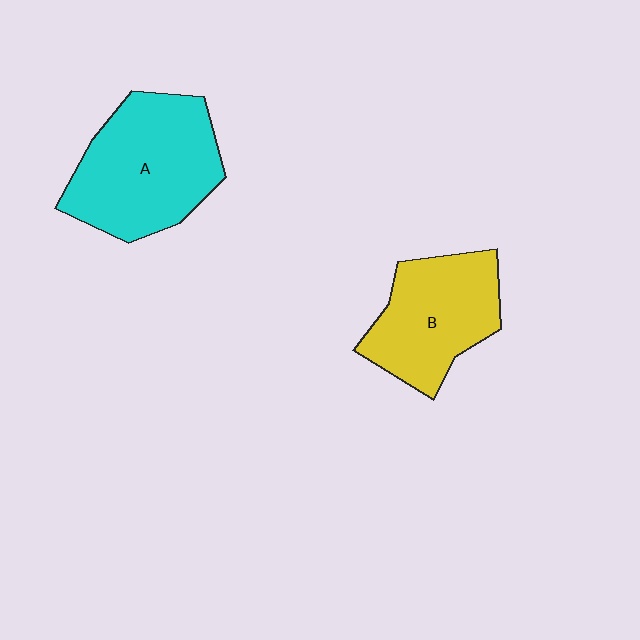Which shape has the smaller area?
Shape B (yellow).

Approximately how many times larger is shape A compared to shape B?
Approximately 1.3 times.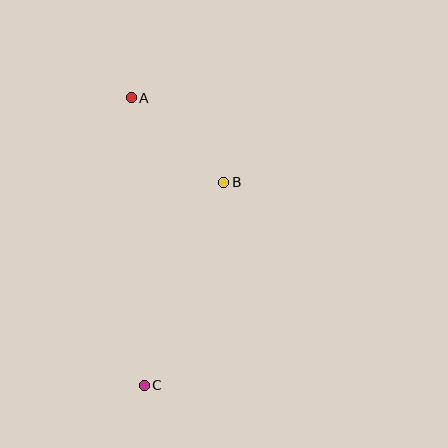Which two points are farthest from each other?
Points A and C are farthest from each other.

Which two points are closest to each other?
Points A and B are closest to each other.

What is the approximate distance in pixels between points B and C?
The distance between B and C is approximately 218 pixels.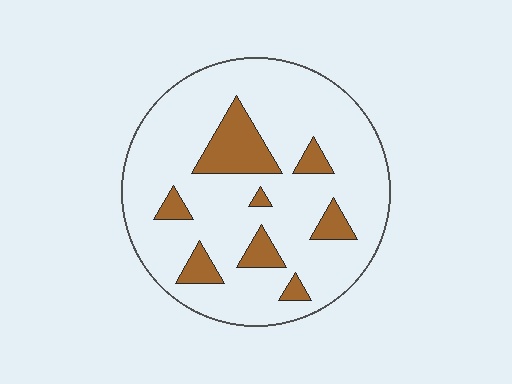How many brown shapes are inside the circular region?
8.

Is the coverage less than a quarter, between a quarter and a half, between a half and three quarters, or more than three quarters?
Less than a quarter.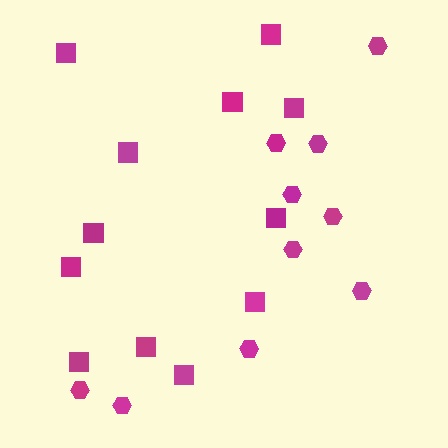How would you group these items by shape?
There are 2 groups: one group of hexagons (10) and one group of squares (12).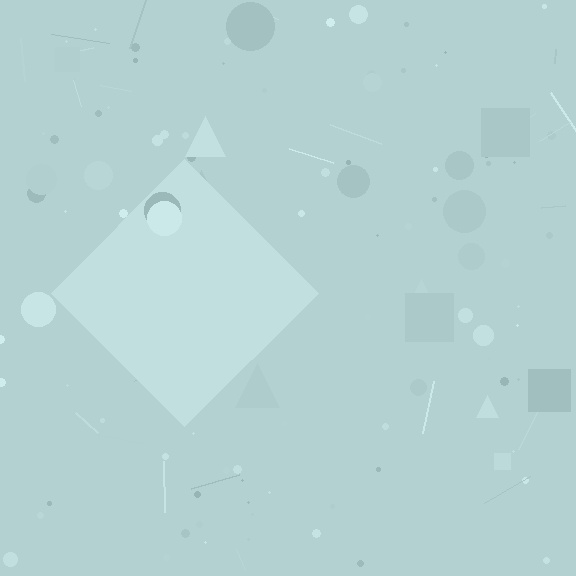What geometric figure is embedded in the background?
A diamond is embedded in the background.